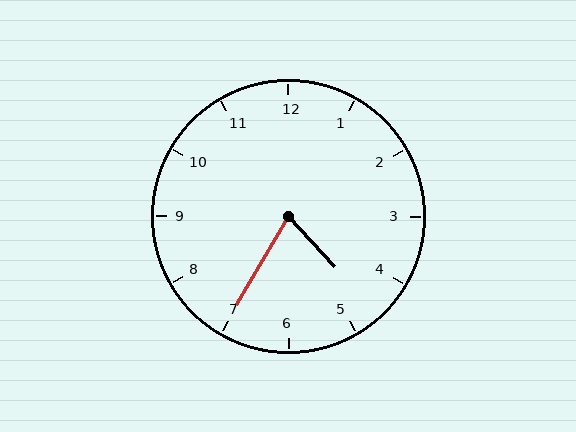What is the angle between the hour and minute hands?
Approximately 72 degrees.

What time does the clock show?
4:35.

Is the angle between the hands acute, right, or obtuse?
It is acute.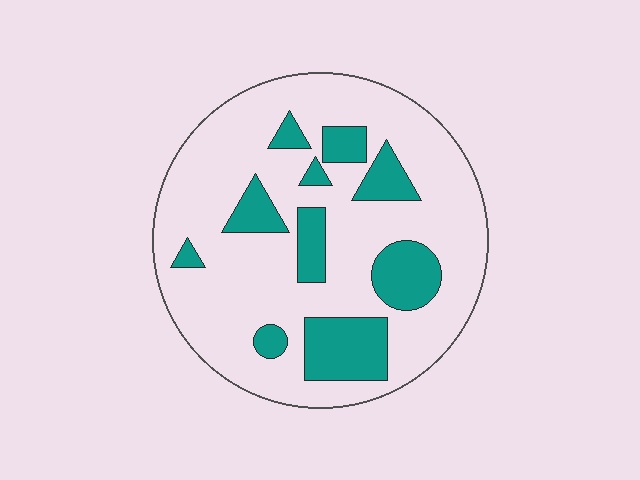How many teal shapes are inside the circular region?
10.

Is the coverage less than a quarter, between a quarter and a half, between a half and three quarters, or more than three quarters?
Less than a quarter.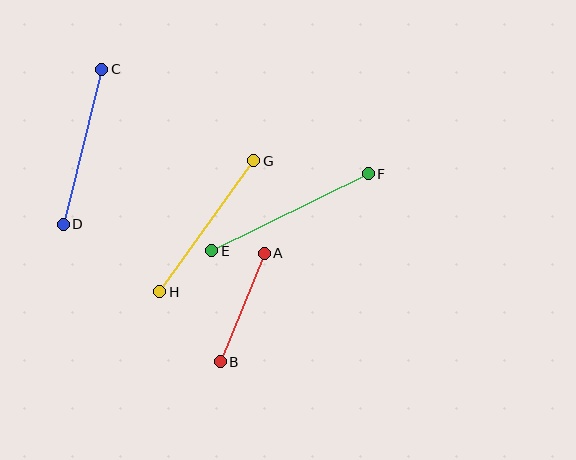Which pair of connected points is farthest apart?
Points E and F are farthest apart.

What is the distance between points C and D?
The distance is approximately 160 pixels.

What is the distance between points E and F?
The distance is approximately 175 pixels.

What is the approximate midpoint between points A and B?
The midpoint is at approximately (242, 308) pixels.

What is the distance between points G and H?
The distance is approximately 161 pixels.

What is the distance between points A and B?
The distance is approximately 117 pixels.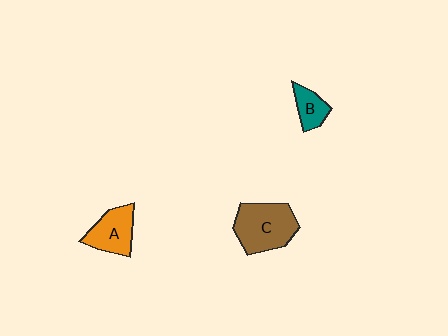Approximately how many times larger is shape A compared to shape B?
Approximately 1.6 times.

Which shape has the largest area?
Shape C (brown).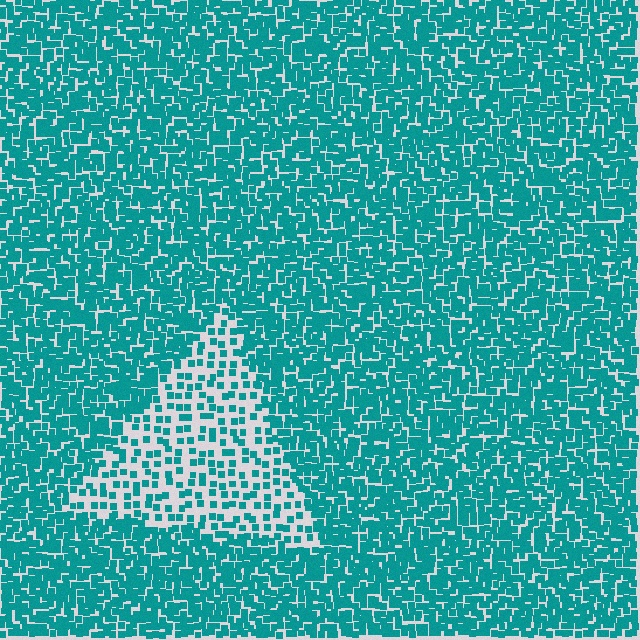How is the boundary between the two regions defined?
The boundary is defined by a change in element density (approximately 2.5x ratio). All elements are the same color, size, and shape.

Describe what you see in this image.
The image contains small teal elements arranged at two different densities. A triangle-shaped region is visible where the elements are less densely packed than the surrounding area.